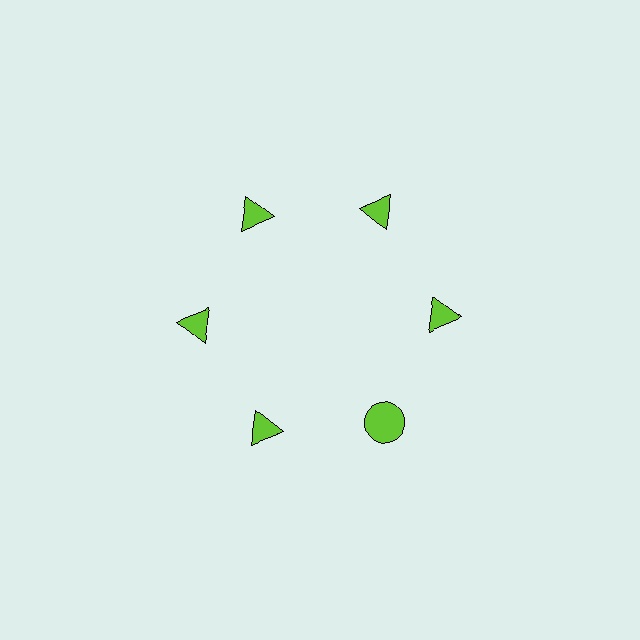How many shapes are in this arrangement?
There are 6 shapes arranged in a ring pattern.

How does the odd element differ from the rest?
It has a different shape: circle instead of triangle.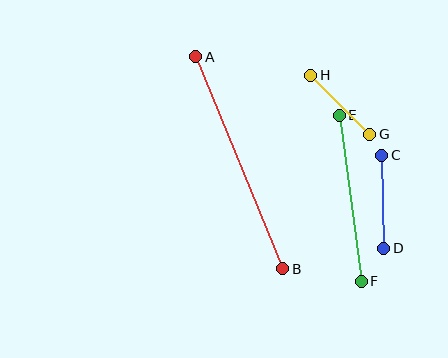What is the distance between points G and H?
The distance is approximately 84 pixels.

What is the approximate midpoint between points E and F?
The midpoint is at approximately (350, 198) pixels.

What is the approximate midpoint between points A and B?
The midpoint is at approximately (239, 163) pixels.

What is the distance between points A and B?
The distance is approximately 229 pixels.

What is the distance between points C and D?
The distance is approximately 93 pixels.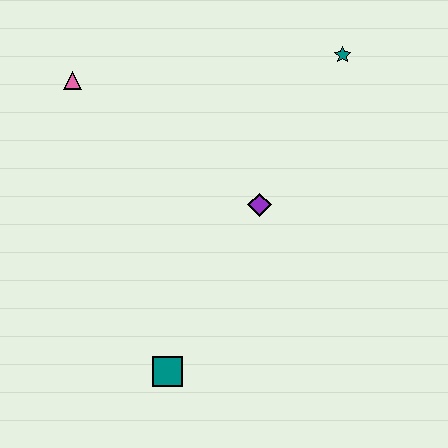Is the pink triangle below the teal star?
Yes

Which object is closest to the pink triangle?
The purple diamond is closest to the pink triangle.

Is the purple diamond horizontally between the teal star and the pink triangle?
Yes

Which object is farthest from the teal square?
The teal star is farthest from the teal square.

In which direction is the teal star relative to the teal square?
The teal star is above the teal square.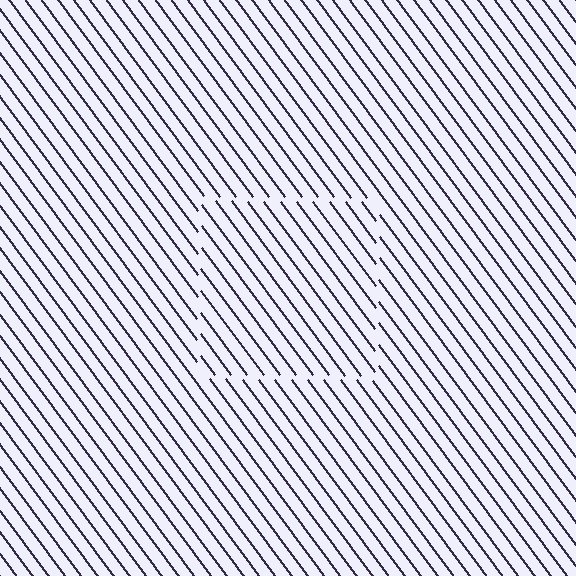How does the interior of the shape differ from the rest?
The interior of the shape contains the same grating, shifted by half a period — the contour is defined by the phase discontinuity where line-ends from the inner and outer gratings abut.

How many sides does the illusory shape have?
4 sides — the line-ends trace a square.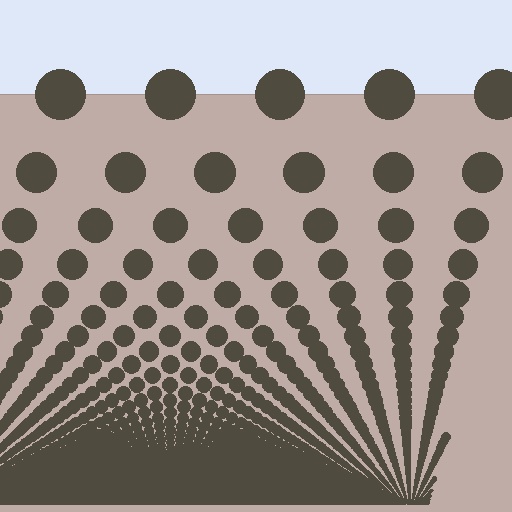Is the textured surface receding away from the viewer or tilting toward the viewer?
The surface appears to tilt toward the viewer. Texture elements get larger and sparser toward the top.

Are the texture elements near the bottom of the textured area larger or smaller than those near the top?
Smaller. The gradient is inverted — elements near the bottom are smaller and denser.